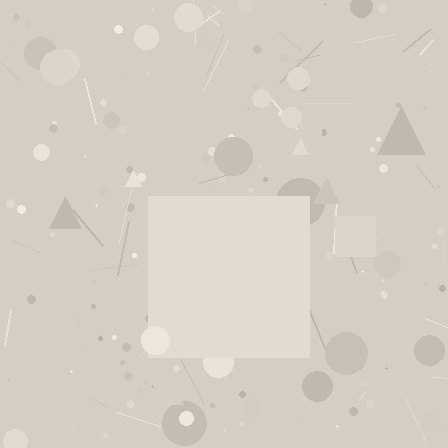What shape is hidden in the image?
A square is hidden in the image.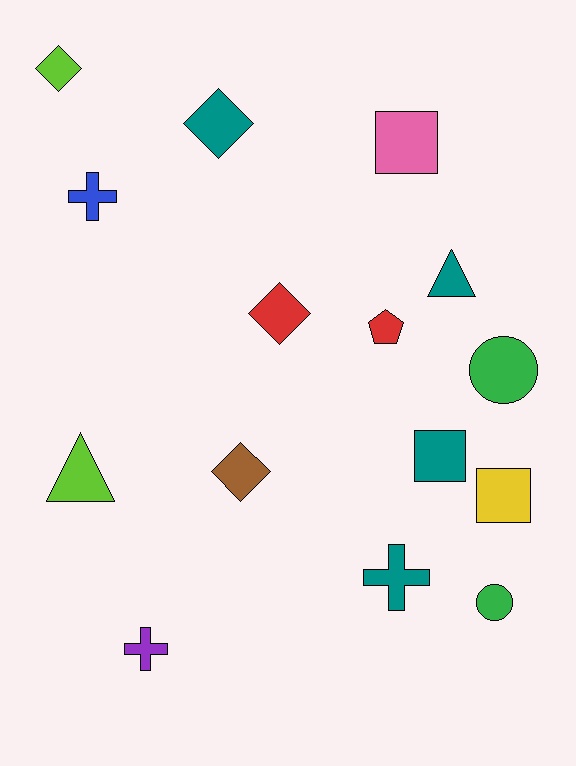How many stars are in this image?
There are no stars.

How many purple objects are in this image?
There is 1 purple object.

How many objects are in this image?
There are 15 objects.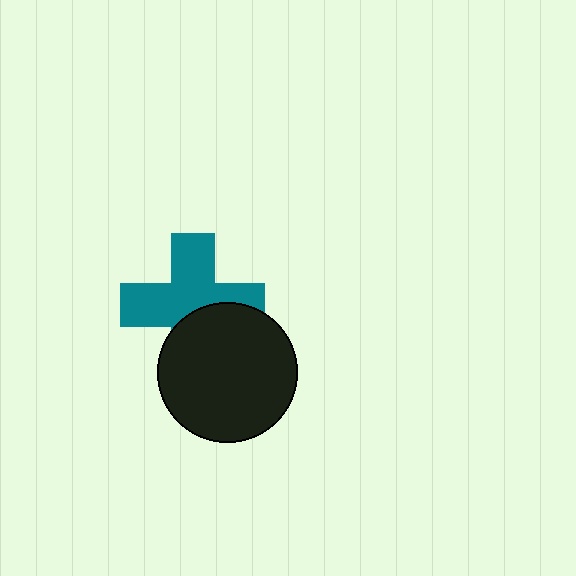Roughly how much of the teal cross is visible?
About half of it is visible (roughly 63%).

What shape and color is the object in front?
The object in front is a black circle.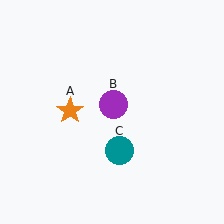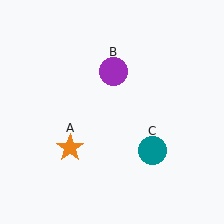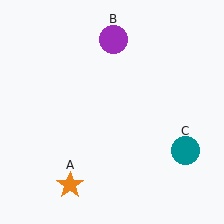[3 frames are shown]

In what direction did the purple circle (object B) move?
The purple circle (object B) moved up.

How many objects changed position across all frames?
3 objects changed position: orange star (object A), purple circle (object B), teal circle (object C).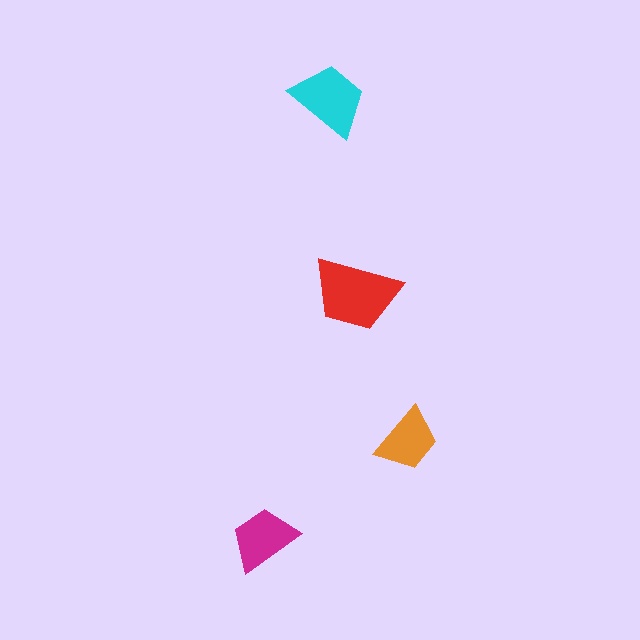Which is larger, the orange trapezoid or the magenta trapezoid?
The magenta one.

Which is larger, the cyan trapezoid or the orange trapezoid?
The cyan one.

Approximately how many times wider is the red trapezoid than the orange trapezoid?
About 1.5 times wider.